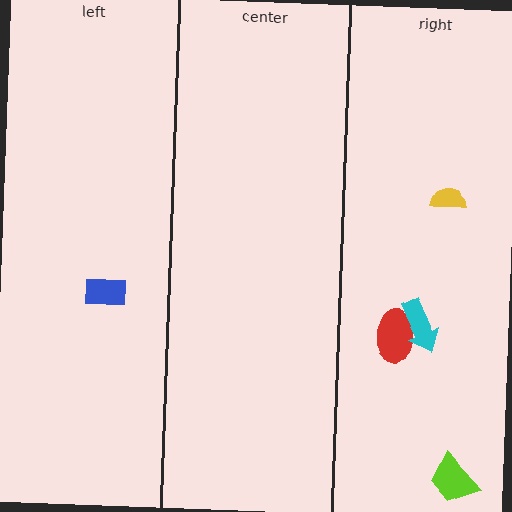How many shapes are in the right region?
4.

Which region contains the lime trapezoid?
The right region.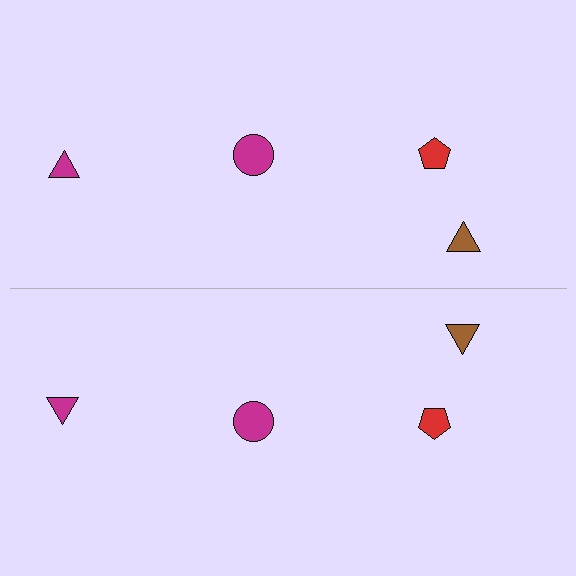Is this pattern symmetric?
Yes, this pattern has bilateral (reflection) symmetry.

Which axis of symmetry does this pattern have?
The pattern has a horizontal axis of symmetry running through the center of the image.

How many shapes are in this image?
There are 8 shapes in this image.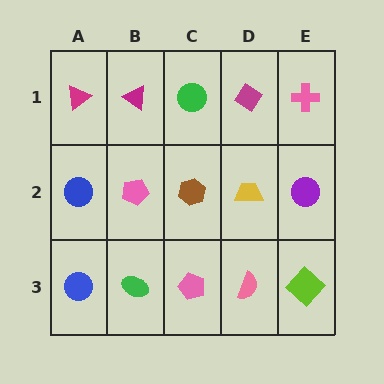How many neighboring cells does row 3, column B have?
3.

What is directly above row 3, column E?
A purple circle.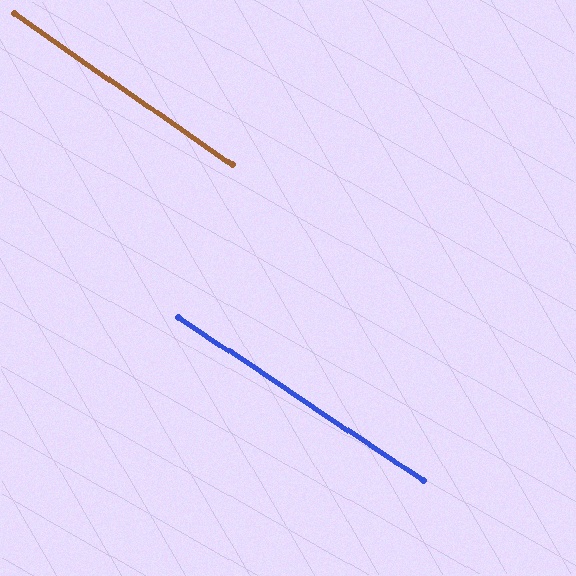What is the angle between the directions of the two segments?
Approximately 1 degree.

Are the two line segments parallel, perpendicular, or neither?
Parallel — their directions differ by only 0.9°.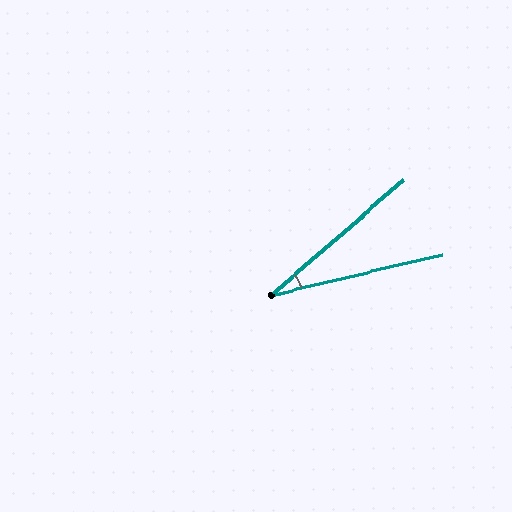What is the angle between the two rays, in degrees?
Approximately 28 degrees.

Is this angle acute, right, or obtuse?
It is acute.